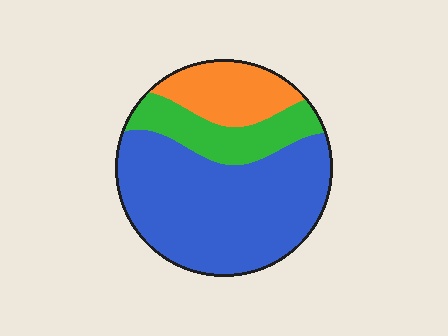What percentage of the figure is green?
Green takes up about one fifth (1/5) of the figure.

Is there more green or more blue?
Blue.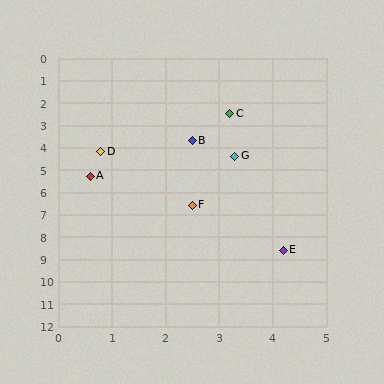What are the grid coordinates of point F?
Point F is at approximately (2.5, 6.6).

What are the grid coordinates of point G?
Point G is at approximately (3.3, 4.4).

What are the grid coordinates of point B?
Point B is at approximately (2.5, 3.7).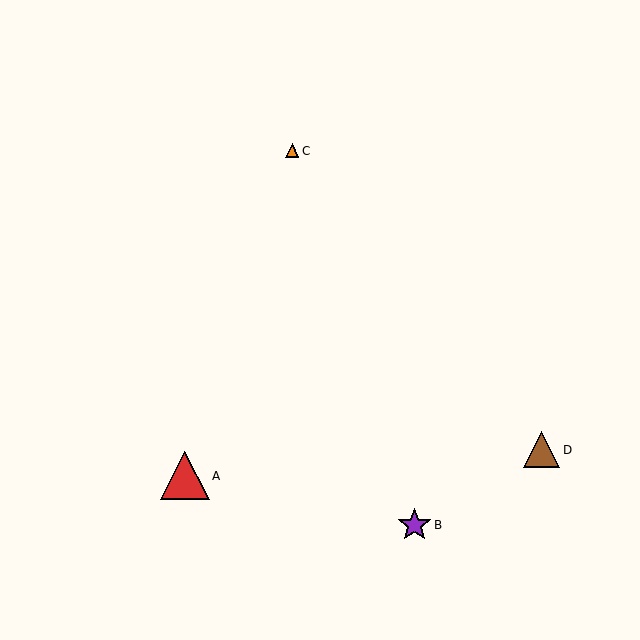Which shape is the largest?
The red triangle (labeled A) is the largest.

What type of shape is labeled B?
Shape B is a purple star.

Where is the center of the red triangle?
The center of the red triangle is at (185, 476).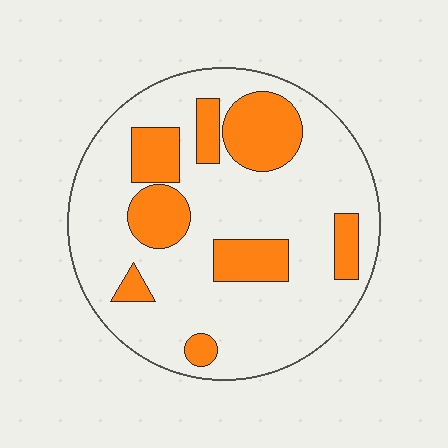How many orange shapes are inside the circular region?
8.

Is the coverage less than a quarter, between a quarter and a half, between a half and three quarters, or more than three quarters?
Between a quarter and a half.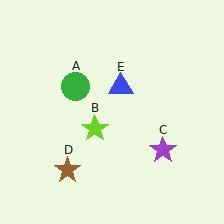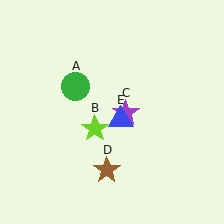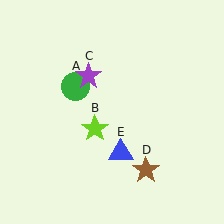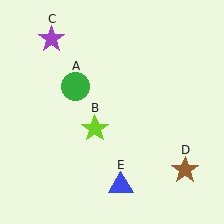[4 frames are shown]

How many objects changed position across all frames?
3 objects changed position: purple star (object C), brown star (object D), blue triangle (object E).